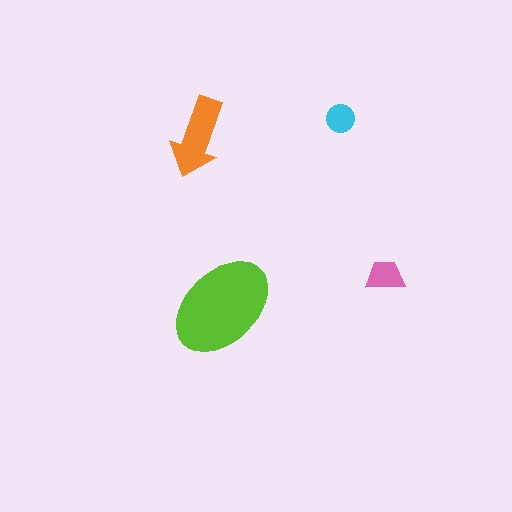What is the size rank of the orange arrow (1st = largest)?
2nd.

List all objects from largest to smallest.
The lime ellipse, the orange arrow, the pink trapezoid, the cyan circle.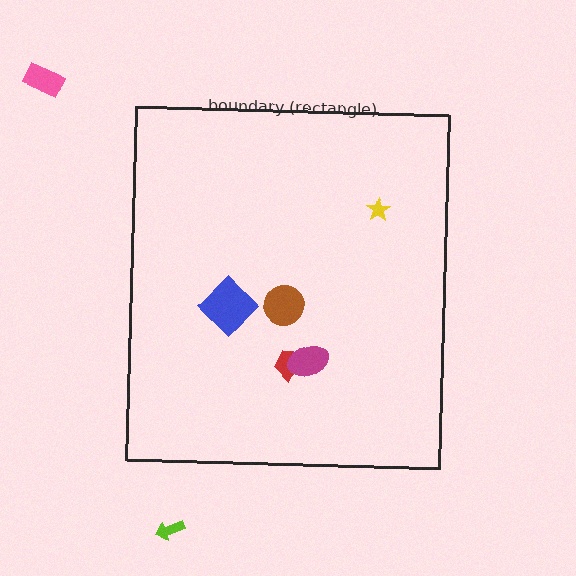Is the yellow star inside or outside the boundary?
Inside.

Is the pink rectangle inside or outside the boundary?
Outside.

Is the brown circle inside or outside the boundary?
Inside.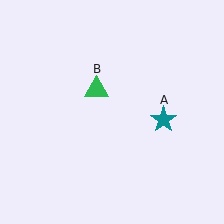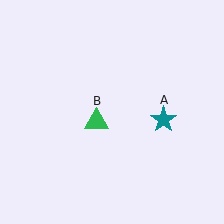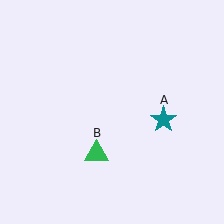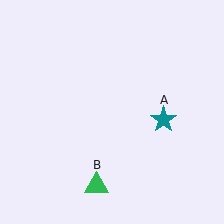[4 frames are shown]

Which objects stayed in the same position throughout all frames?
Teal star (object A) remained stationary.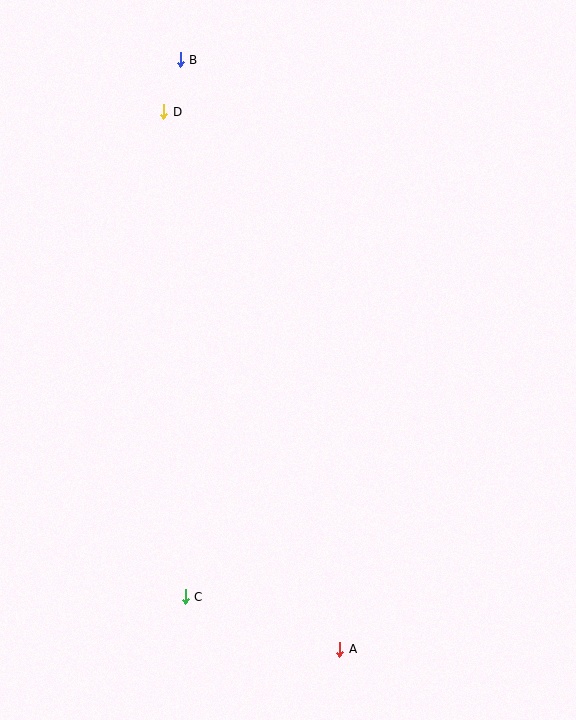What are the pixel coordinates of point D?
Point D is at (164, 112).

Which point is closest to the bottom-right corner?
Point A is closest to the bottom-right corner.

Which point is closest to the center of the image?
Point C at (185, 597) is closest to the center.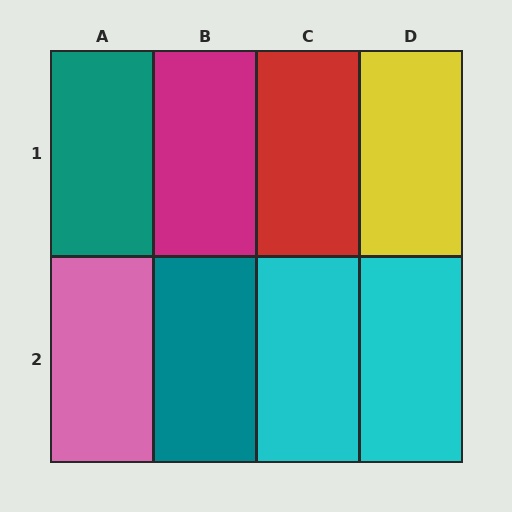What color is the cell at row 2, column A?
Pink.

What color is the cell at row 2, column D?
Cyan.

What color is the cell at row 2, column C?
Cyan.